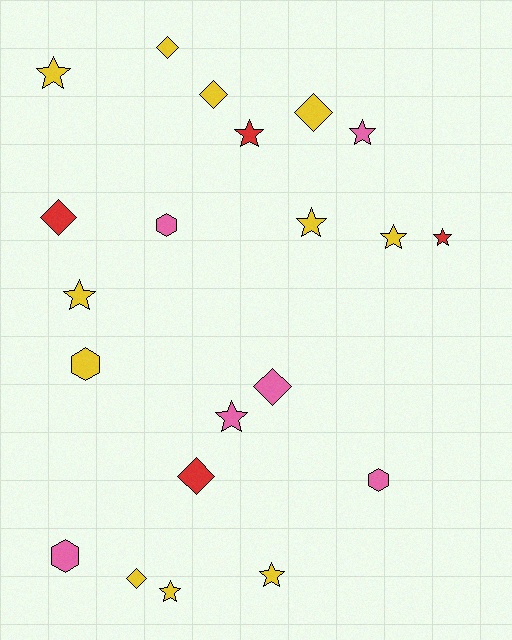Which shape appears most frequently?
Star, with 10 objects.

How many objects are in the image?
There are 21 objects.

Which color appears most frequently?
Yellow, with 11 objects.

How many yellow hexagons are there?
There is 1 yellow hexagon.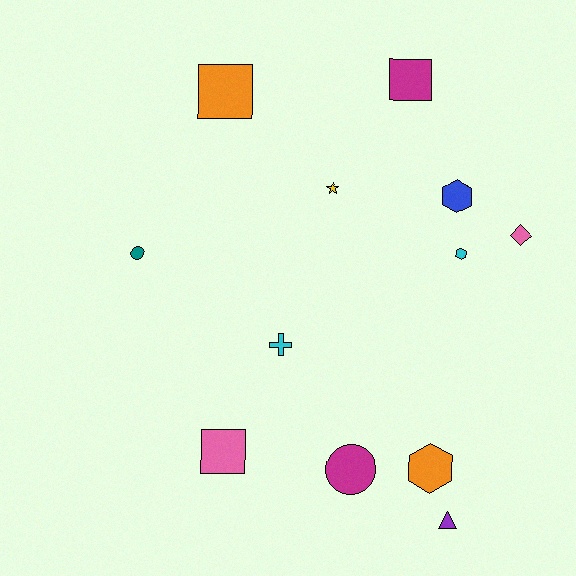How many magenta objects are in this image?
There are 2 magenta objects.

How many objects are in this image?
There are 12 objects.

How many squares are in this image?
There are 3 squares.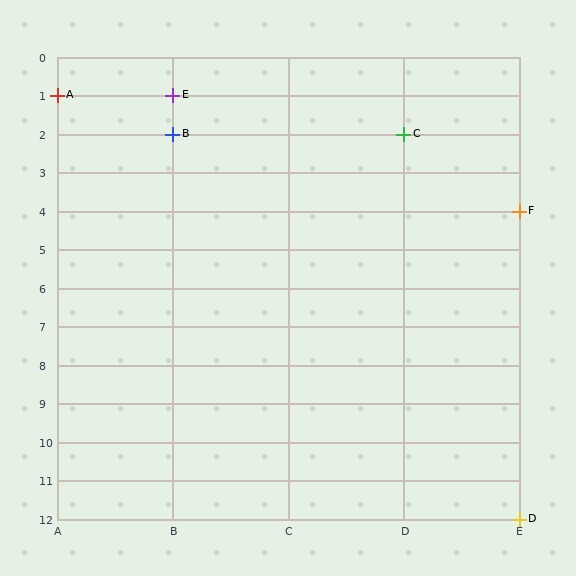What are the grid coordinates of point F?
Point F is at grid coordinates (E, 4).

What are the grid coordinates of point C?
Point C is at grid coordinates (D, 2).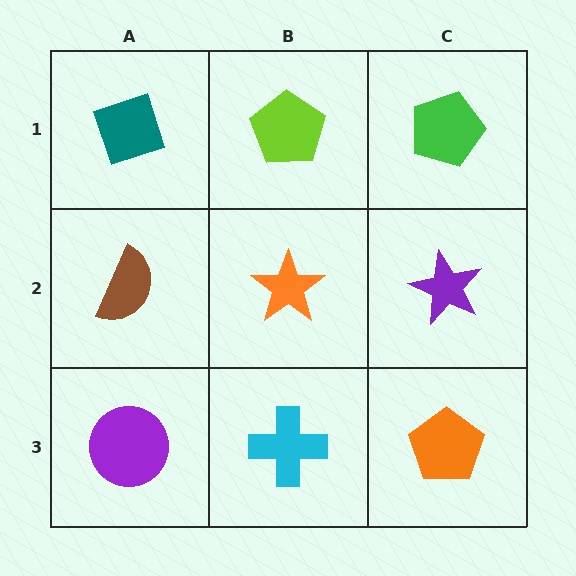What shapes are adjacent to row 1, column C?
A purple star (row 2, column C), a lime pentagon (row 1, column B).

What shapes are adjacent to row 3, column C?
A purple star (row 2, column C), a cyan cross (row 3, column B).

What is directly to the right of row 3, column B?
An orange pentagon.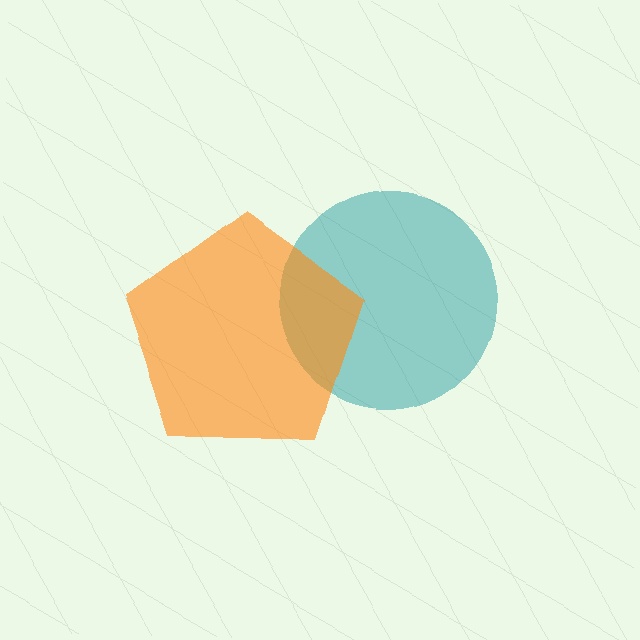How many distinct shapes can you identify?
There are 2 distinct shapes: a teal circle, an orange pentagon.